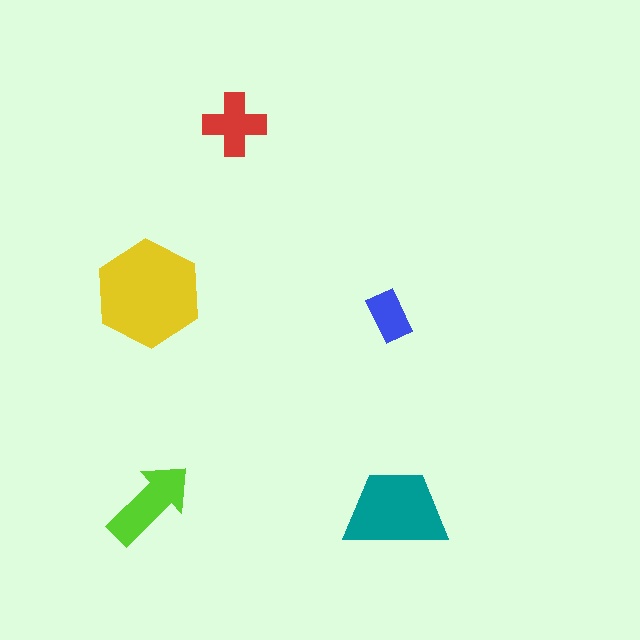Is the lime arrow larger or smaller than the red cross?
Larger.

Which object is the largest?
The yellow hexagon.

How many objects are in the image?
There are 5 objects in the image.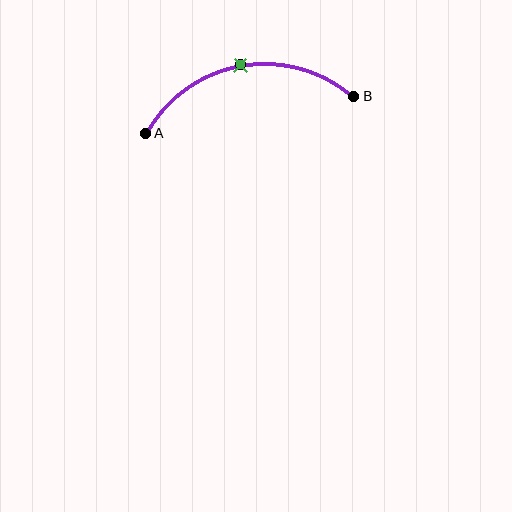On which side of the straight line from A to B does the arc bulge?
The arc bulges above the straight line connecting A and B.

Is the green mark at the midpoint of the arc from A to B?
Yes. The green mark lies on the arc at equal arc-length from both A and B — it is the arc midpoint.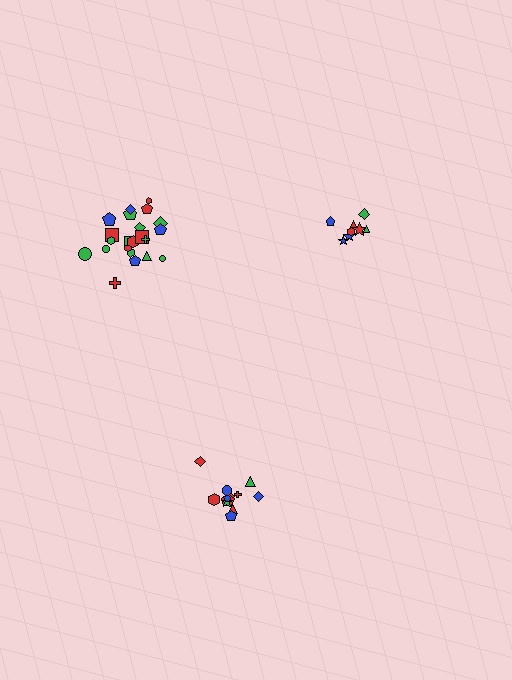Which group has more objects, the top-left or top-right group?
The top-left group.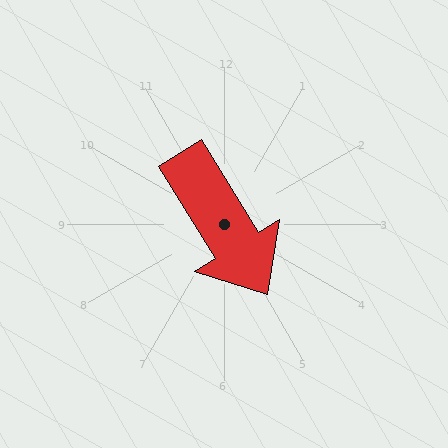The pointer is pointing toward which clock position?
Roughly 5 o'clock.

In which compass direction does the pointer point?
Southeast.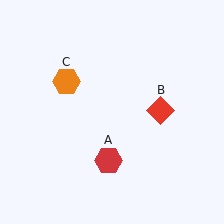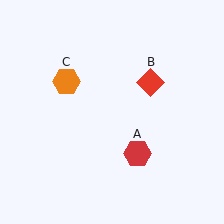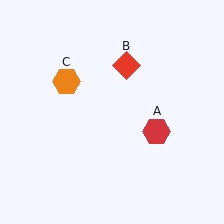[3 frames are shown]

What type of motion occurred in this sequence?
The red hexagon (object A), red diamond (object B) rotated counterclockwise around the center of the scene.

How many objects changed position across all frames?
2 objects changed position: red hexagon (object A), red diamond (object B).